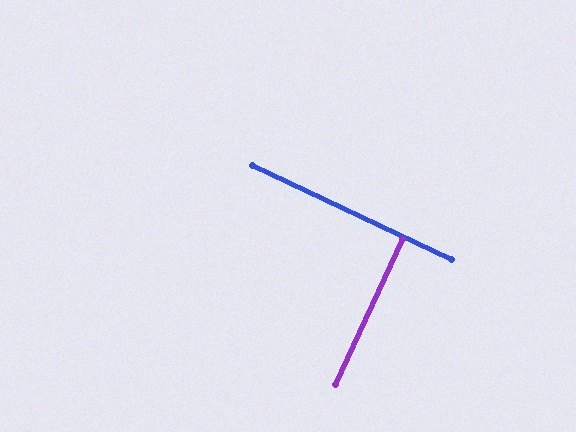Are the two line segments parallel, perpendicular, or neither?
Perpendicular — they meet at approximately 89°.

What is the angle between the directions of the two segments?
Approximately 89 degrees.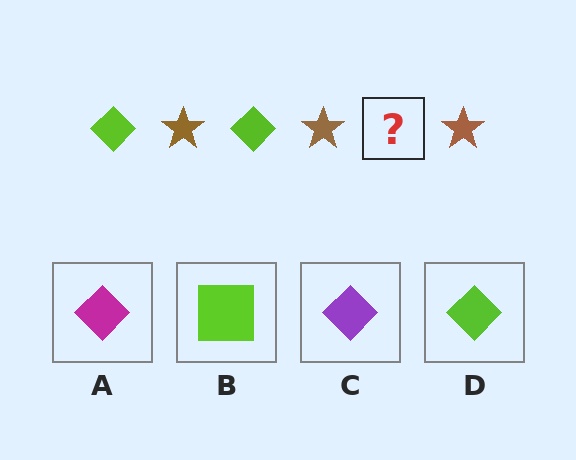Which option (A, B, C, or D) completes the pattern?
D.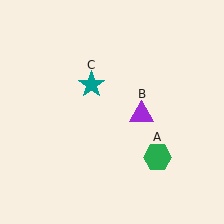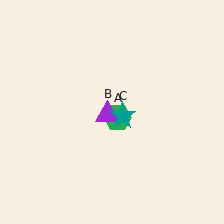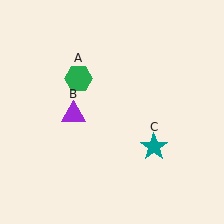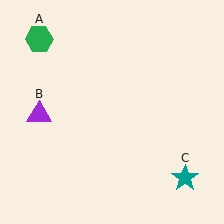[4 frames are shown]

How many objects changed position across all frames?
3 objects changed position: green hexagon (object A), purple triangle (object B), teal star (object C).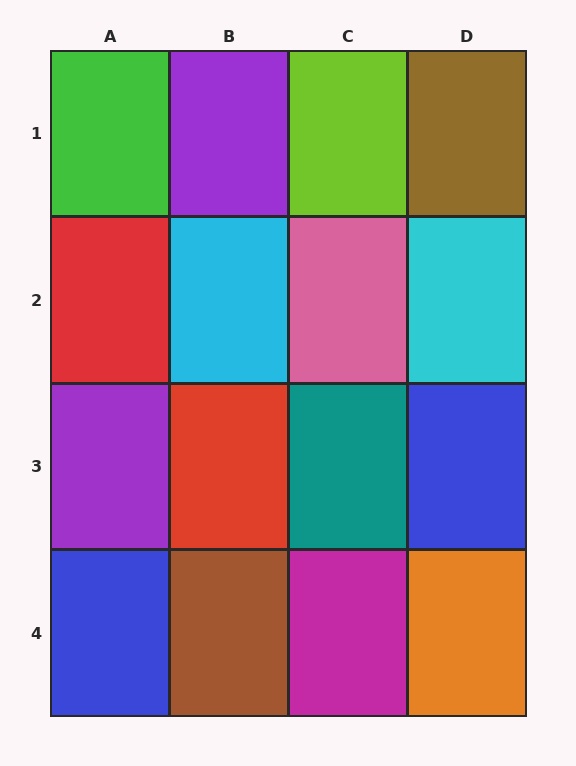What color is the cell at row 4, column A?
Blue.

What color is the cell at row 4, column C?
Magenta.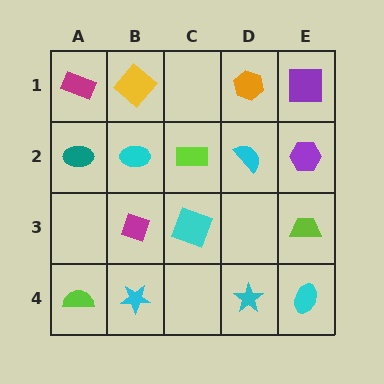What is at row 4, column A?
A lime semicircle.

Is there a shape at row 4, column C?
No, that cell is empty.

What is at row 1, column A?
A magenta rectangle.